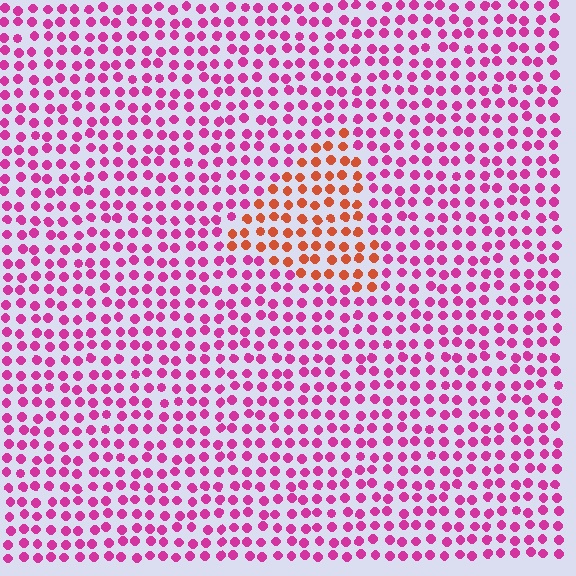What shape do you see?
I see a triangle.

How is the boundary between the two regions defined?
The boundary is defined purely by a slight shift in hue (about 51 degrees). Spacing, size, and orientation are identical on both sides.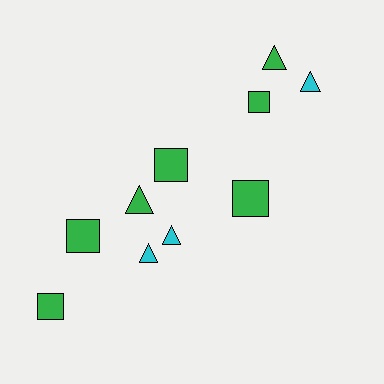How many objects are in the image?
There are 10 objects.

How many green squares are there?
There are 5 green squares.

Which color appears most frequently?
Green, with 7 objects.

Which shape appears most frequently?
Triangle, with 5 objects.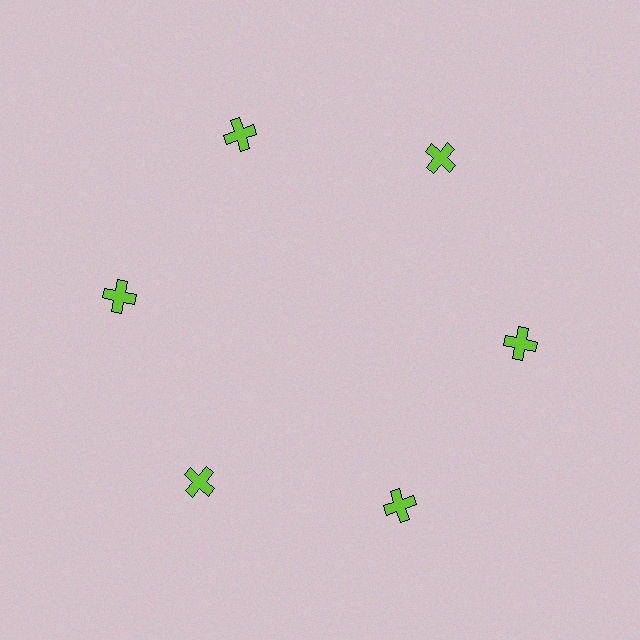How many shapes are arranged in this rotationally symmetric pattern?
There are 6 shapes, arranged in 6 groups of 1.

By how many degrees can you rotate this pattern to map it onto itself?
The pattern maps onto itself every 60 degrees of rotation.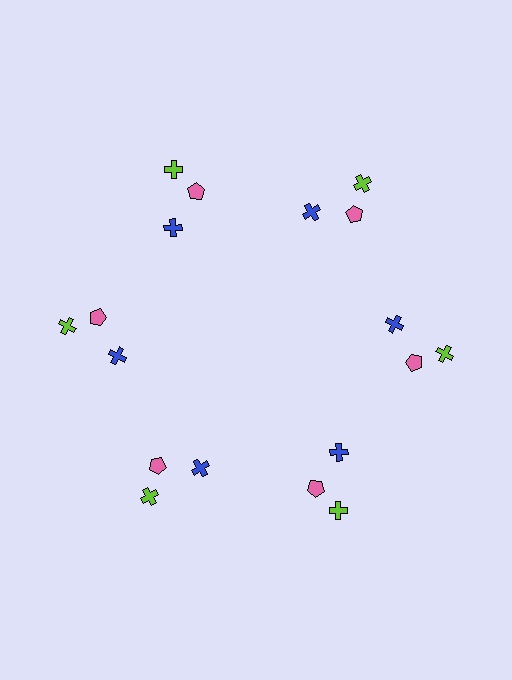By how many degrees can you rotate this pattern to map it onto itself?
The pattern maps onto itself every 60 degrees of rotation.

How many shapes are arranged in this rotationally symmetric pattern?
There are 18 shapes, arranged in 6 groups of 3.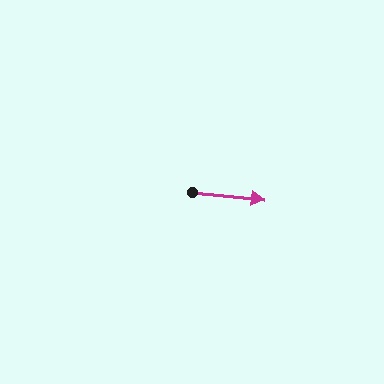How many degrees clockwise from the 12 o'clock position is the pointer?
Approximately 96 degrees.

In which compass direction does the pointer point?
East.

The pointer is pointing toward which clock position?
Roughly 3 o'clock.